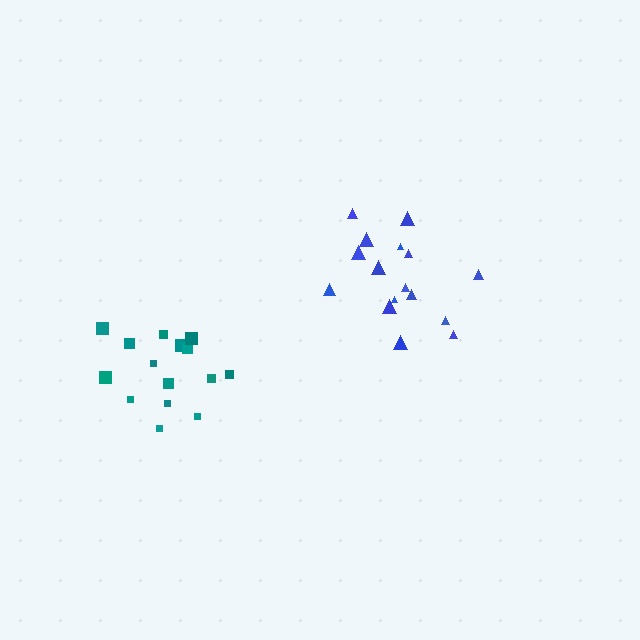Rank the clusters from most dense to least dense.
teal, blue.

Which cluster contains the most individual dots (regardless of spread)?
Blue (16).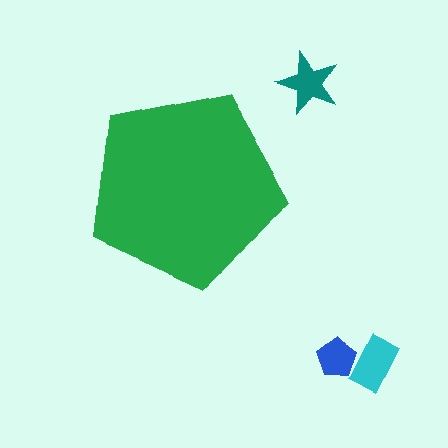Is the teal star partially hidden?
No, the teal star is fully visible.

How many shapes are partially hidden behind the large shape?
0 shapes are partially hidden.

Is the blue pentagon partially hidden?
No, the blue pentagon is fully visible.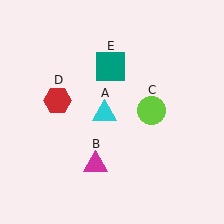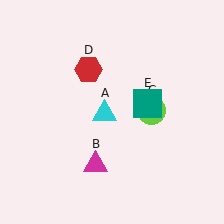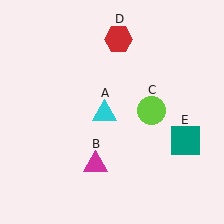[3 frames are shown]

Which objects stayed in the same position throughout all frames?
Cyan triangle (object A) and magenta triangle (object B) and lime circle (object C) remained stationary.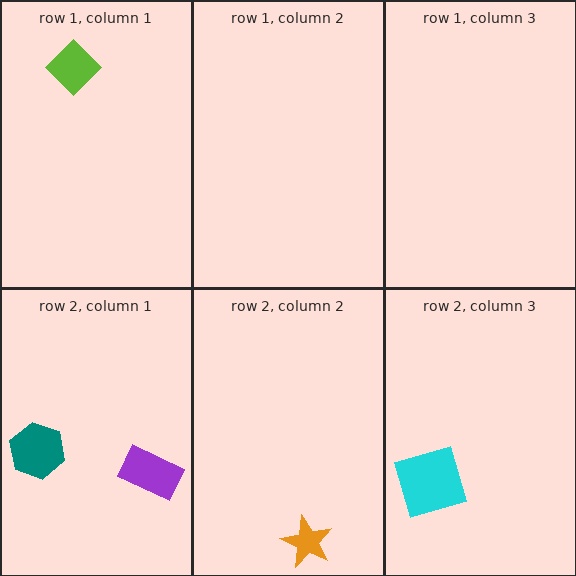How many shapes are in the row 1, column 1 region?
1.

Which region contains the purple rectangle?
The row 2, column 1 region.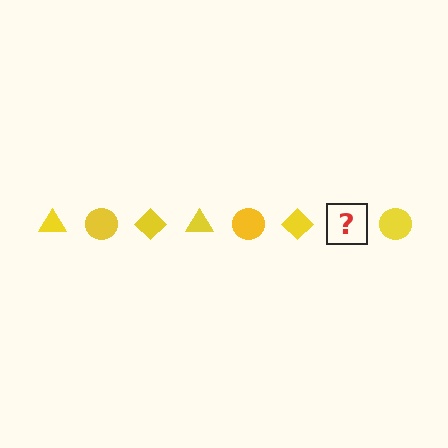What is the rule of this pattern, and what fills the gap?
The rule is that the pattern cycles through triangle, circle, diamond shapes in yellow. The gap should be filled with a yellow triangle.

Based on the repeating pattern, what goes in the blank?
The blank should be a yellow triangle.